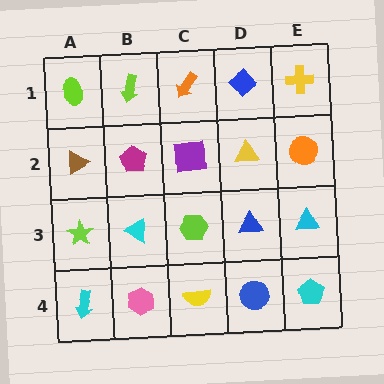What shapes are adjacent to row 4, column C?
A lime hexagon (row 3, column C), a pink hexagon (row 4, column B), a blue circle (row 4, column D).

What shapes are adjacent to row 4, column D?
A blue triangle (row 3, column D), a yellow semicircle (row 4, column C), a cyan pentagon (row 4, column E).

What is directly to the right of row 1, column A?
A lime arrow.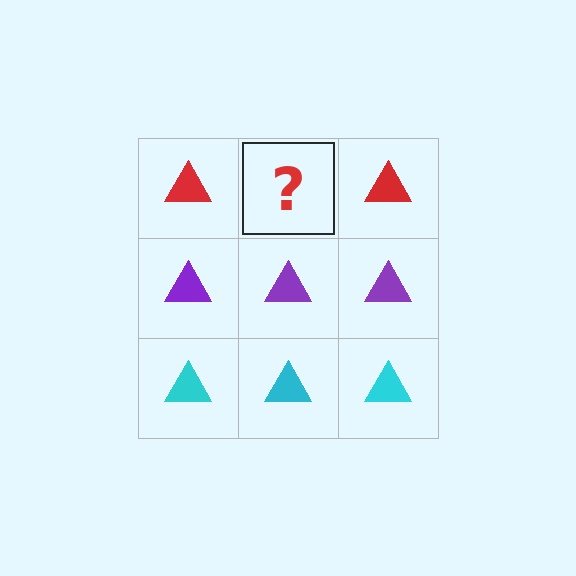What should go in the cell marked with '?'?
The missing cell should contain a red triangle.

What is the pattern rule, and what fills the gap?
The rule is that each row has a consistent color. The gap should be filled with a red triangle.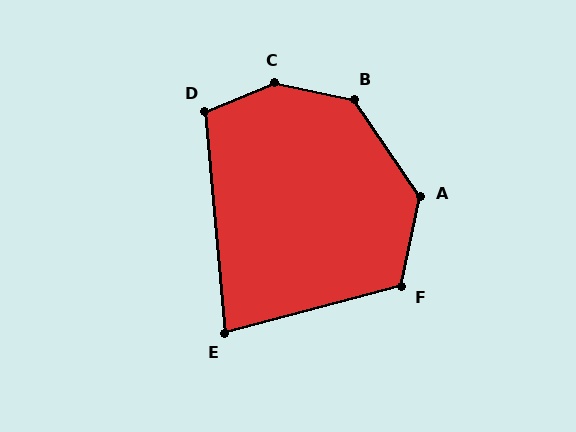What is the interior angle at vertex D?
Approximately 107 degrees (obtuse).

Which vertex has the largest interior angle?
C, at approximately 146 degrees.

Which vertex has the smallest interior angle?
E, at approximately 80 degrees.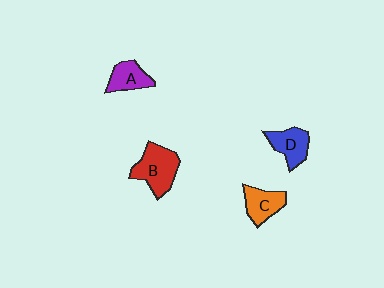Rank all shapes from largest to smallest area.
From largest to smallest: B (red), D (blue), C (orange), A (purple).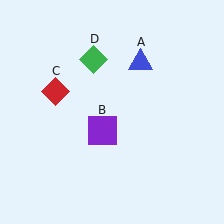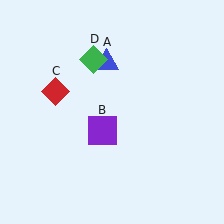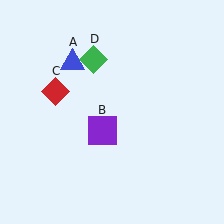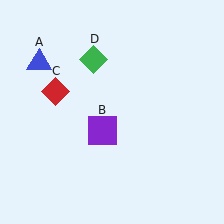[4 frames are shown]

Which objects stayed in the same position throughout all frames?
Purple square (object B) and red diamond (object C) and green diamond (object D) remained stationary.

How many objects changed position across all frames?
1 object changed position: blue triangle (object A).